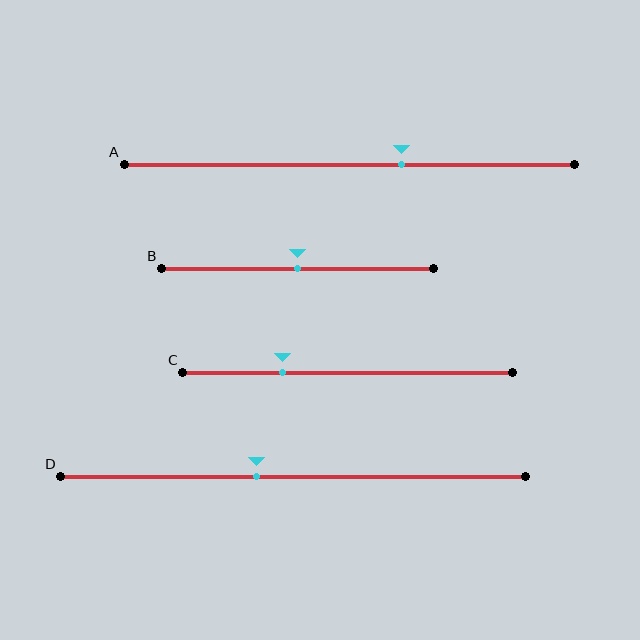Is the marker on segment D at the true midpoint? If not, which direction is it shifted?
No, the marker on segment D is shifted to the left by about 8% of the segment length.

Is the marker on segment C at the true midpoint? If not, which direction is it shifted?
No, the marker on segment C is shifted to the left by about 20% of the segment length.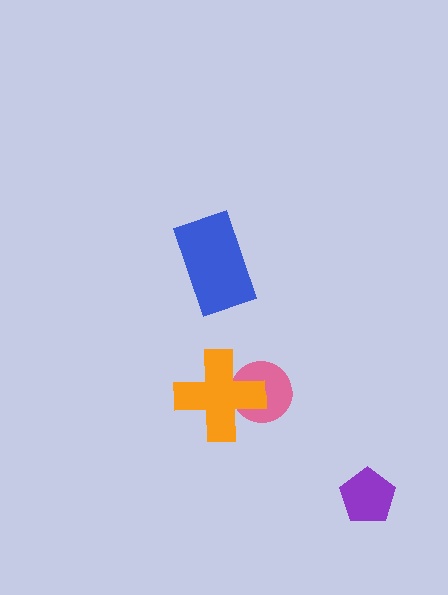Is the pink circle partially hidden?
Yes, it is partially covered by another shape.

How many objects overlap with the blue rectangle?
0 objects overlap with the blue rectangle.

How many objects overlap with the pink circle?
1 object overlaps with the pink circle.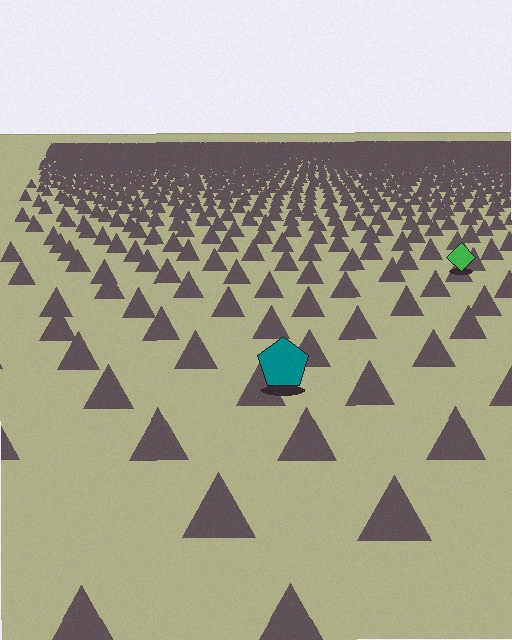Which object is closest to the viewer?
The teal pentagon is closest. The texture marks near it are larger and more spread out.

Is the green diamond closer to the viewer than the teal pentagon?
No. The teal pentagon is closer — you can tell from the texture gradient: the ground texture is coarser near it.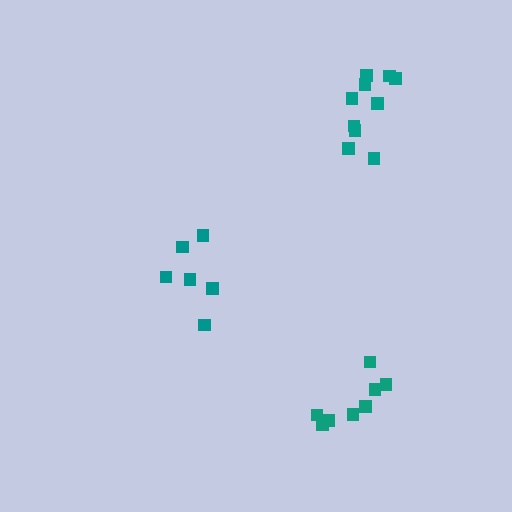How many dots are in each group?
Group 1: 6 dots, Group 2: 10 dots, Group 3: 8 dots (24 total).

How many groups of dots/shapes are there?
There are 3 groups.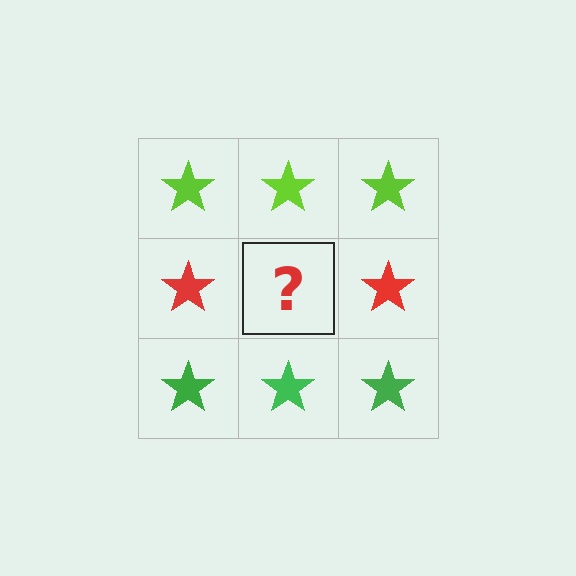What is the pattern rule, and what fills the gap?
The rule is that each row has a consistent color. The gap should be filled with a red star.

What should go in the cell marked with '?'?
The missing cell should contain a red star.